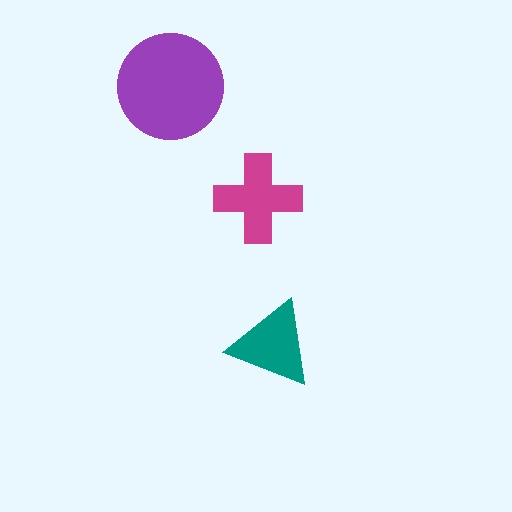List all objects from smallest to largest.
The teal triangle, the magenta cross, the purple circle.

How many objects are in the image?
There are 3 objects in the image.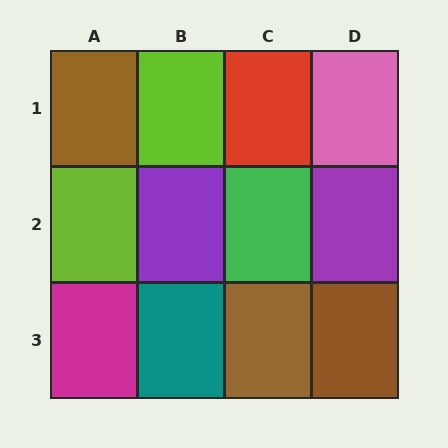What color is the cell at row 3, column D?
Brown.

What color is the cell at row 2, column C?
Green.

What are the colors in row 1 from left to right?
Brown, lime, red, pink.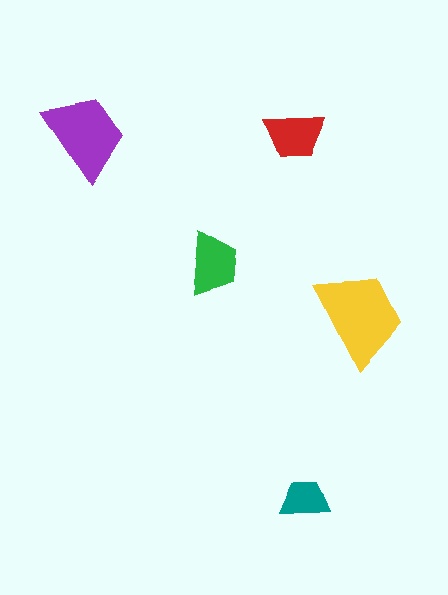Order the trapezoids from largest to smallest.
the yellow one, the purple one, the green one, the red one, the teal one.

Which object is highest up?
The purple trapezoid is topmost.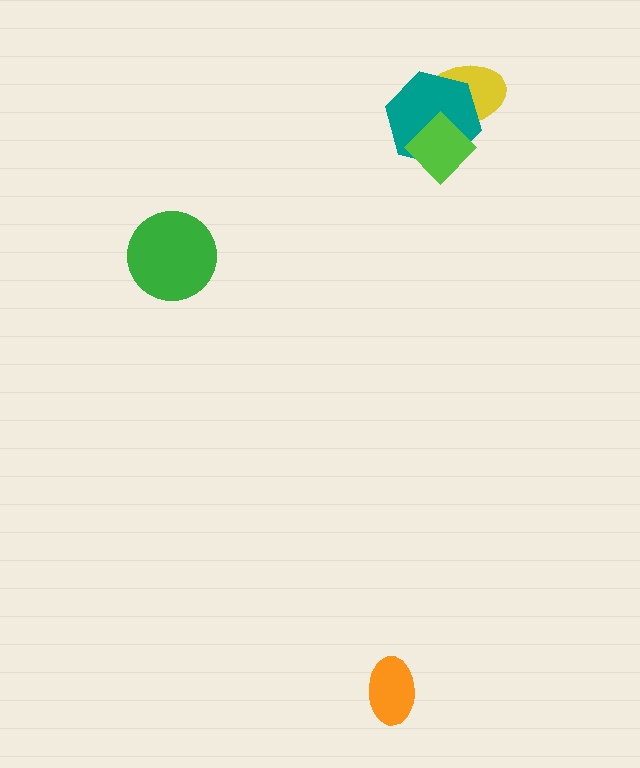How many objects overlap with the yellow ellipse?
2 objects overlap with the yellow ellipse.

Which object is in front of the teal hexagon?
The lime diamond is in front of the teal hexagon.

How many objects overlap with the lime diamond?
2 objects overlap with the lime diamond.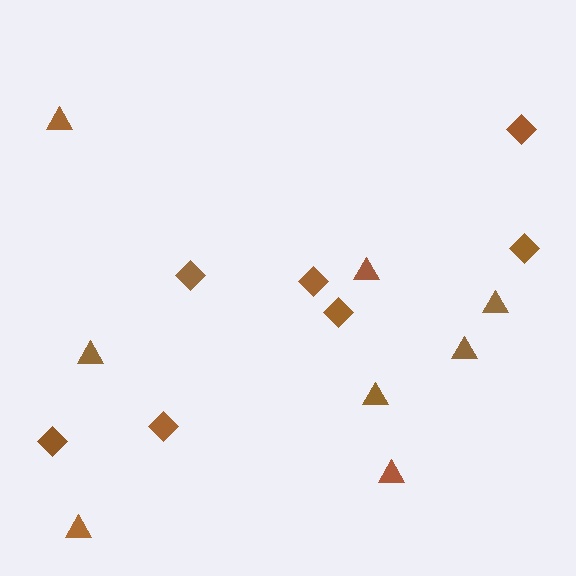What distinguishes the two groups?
There are 2 groups: one group of triangles (8) and one group of diamonds (7).